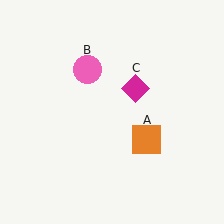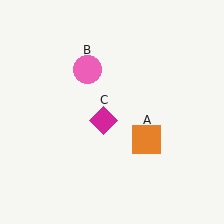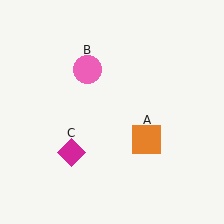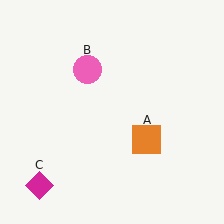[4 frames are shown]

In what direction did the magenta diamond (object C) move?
The magenta diamond (object C) moved down and to the left.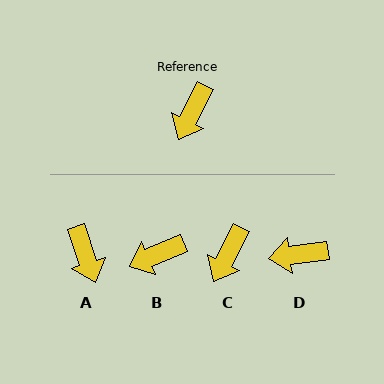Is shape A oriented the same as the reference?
No, it is off by about 46 degrees.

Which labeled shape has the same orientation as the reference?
C.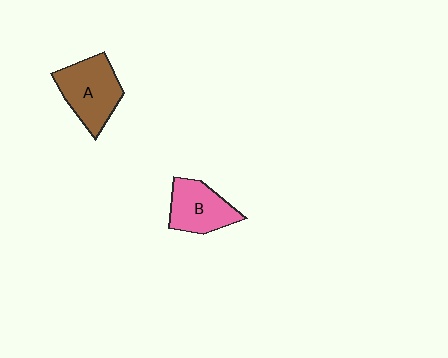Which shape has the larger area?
Shape A (brown).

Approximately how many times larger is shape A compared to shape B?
Approximately 1.2 times.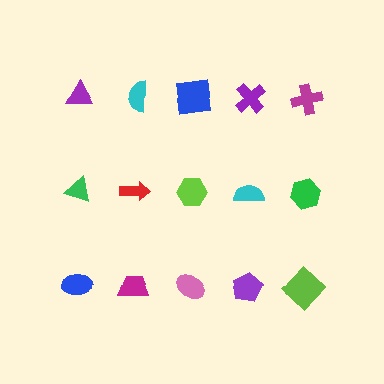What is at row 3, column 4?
A purple pentagon.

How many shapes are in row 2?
5 shapes.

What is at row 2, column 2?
A red arrow.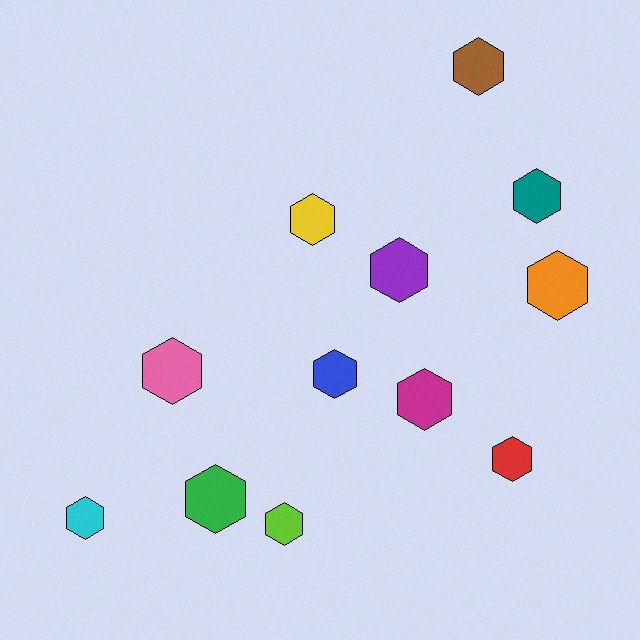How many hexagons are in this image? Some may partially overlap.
There are 12 hexagons.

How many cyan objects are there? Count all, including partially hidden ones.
There is 1 cyan object.